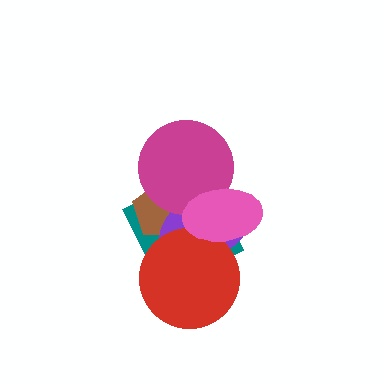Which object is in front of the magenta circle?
The pink ellipse is in front of the magenta circle.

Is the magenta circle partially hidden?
Yes, it is partially covered by another shape.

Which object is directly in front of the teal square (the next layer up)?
The brown pentagon is directly in front of the teal square.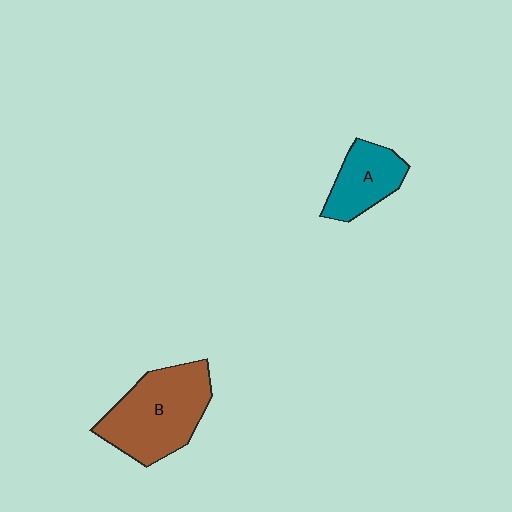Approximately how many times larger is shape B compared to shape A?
Approximately 1.8 times.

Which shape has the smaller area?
Shape A (teal).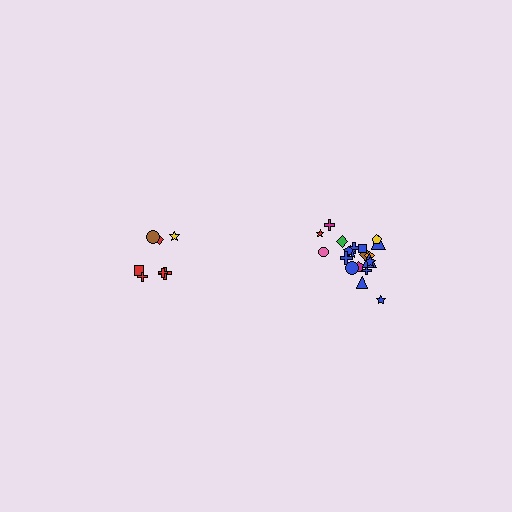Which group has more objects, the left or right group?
The right group.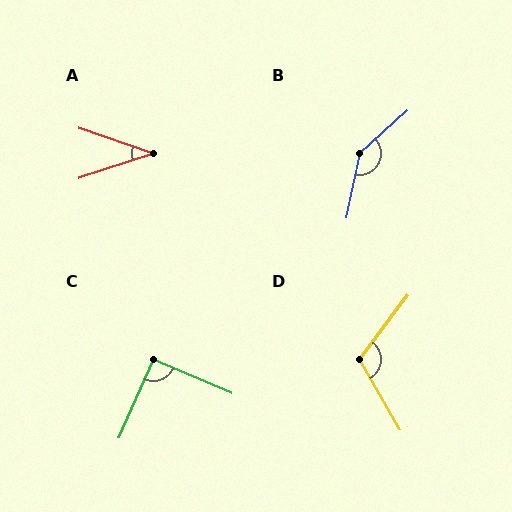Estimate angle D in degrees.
Approximately 113 degrees.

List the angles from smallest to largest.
A (37°), C (91°), D (113°), B (144°).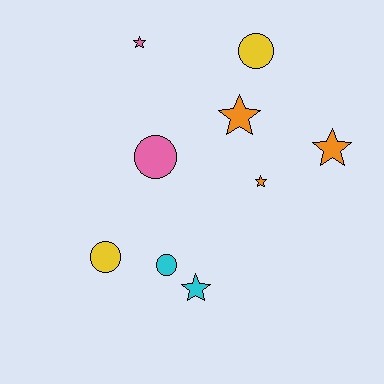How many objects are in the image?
There are 9 objects.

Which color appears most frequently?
Orange, with 3 objects.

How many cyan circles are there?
There is 1 cyan circle.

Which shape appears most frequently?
Star, with 5 objects.